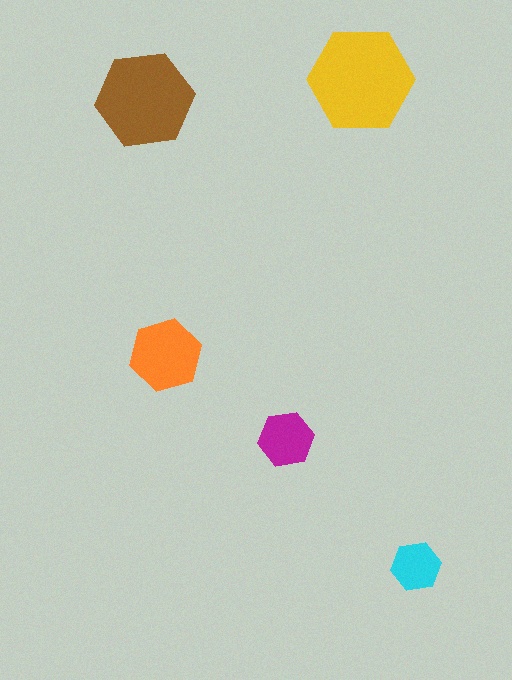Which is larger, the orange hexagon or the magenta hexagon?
The orange one.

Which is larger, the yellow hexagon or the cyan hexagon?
The yellow one.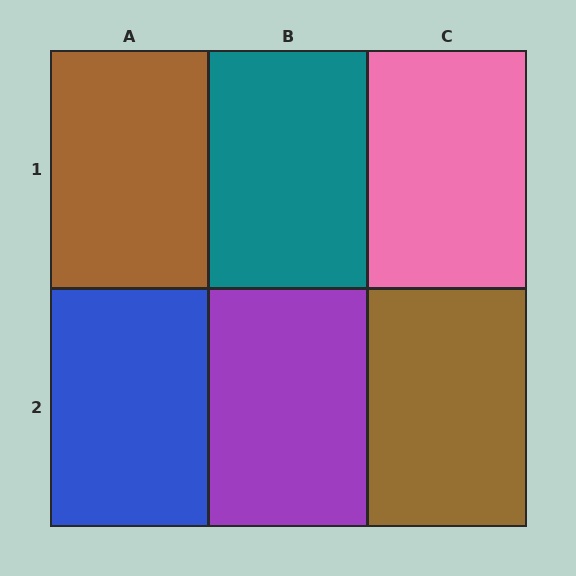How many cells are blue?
1 cell is blue.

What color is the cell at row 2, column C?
Brown.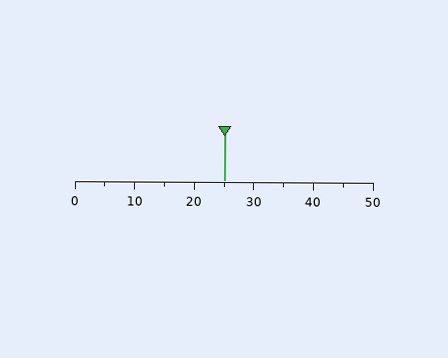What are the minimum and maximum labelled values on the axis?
The axis runs from 0 to 50.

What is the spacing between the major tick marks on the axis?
The major ticks are spaced 10 apart.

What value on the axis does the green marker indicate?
The marker indicates approximately 25.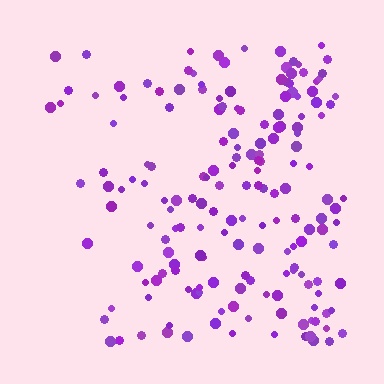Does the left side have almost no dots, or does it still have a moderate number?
Still a moderate number, just noticeably fewer than the right.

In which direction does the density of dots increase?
From left to right, with the right side densest.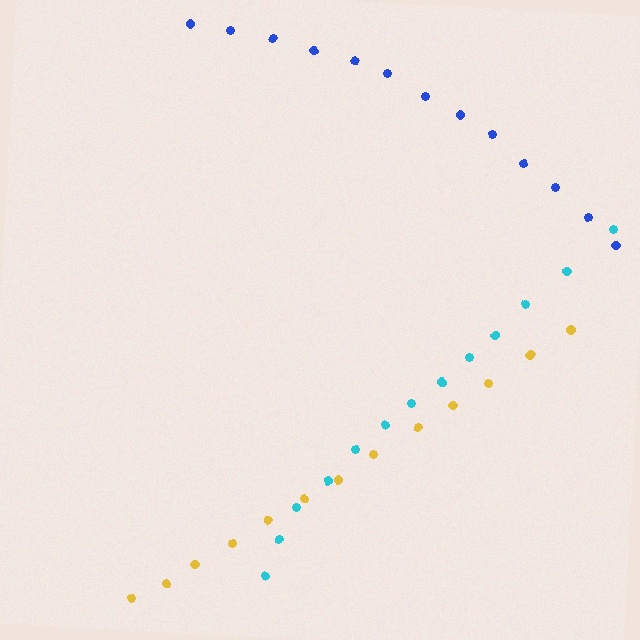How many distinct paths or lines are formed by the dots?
There are 3 distinct paths.